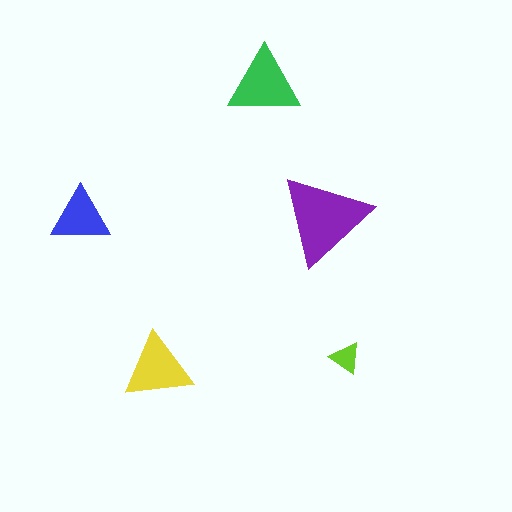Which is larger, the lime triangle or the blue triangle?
The blue one.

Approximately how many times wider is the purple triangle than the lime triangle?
About 3 times wider.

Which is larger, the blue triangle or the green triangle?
The green one.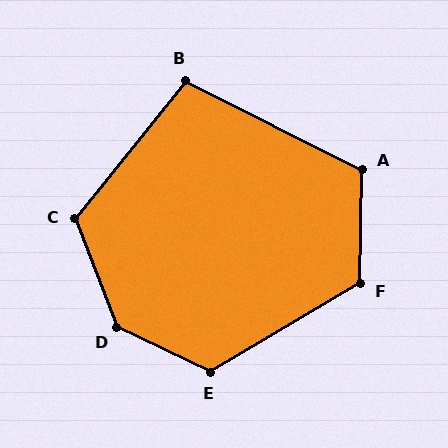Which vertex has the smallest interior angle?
B, at approximately 102 degrees.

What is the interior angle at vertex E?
Approximately 124 degrees (obtuse).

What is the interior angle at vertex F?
Approximately 122 degrees (obtuse).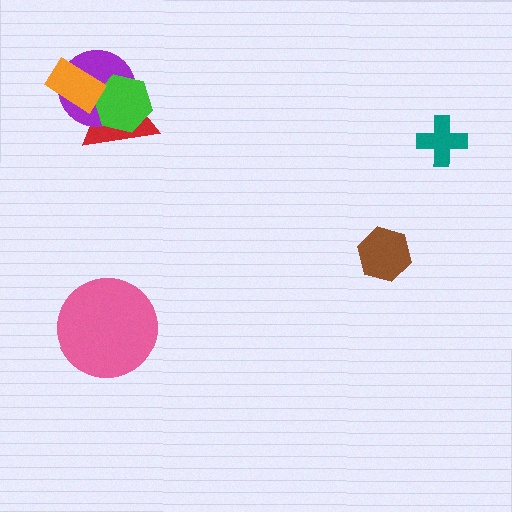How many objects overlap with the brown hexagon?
0 objects overlap with the brown hexagon.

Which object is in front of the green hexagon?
The orange rectangle is in front of the green hexagon.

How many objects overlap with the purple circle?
3 objects overlap with the purple circle.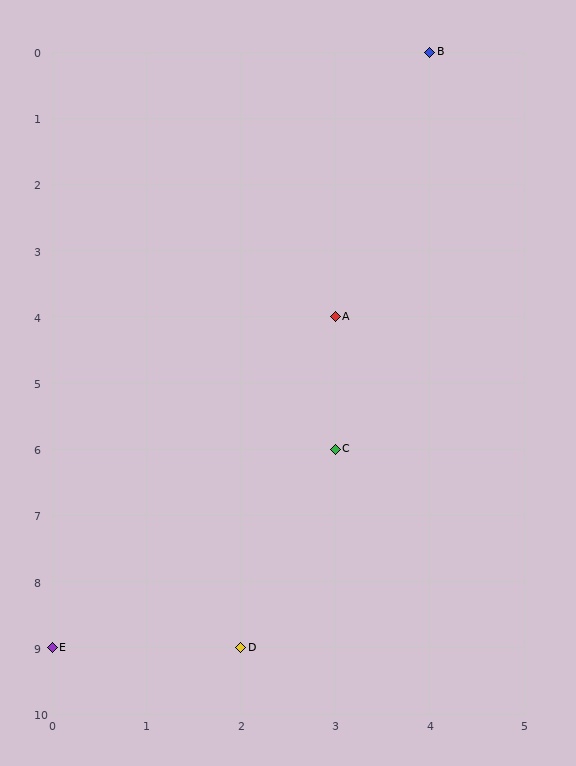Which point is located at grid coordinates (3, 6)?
Point C is at (3, 6).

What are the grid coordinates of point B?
Point B is at grid coordinates (4, 0).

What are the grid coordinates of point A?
Point A is at grid coordinates (3, 4).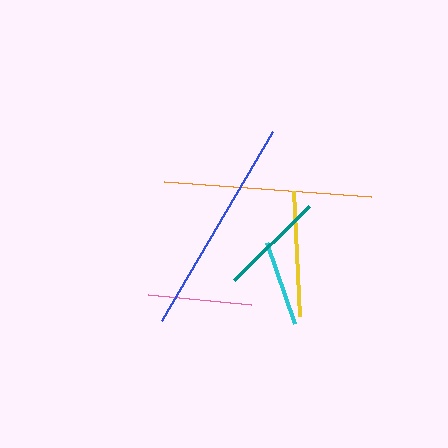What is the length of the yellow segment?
The yellow segment is approximately 125 pixels long.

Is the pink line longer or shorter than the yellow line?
The yellow line is longer than the pink line.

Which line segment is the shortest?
The cyan line is the shortest at approximately 85 pixels.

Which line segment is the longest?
The blue line is the longest at approximately 219 pixels.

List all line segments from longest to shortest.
From longest to shortest: blue, orange, yellow, teal, pink, cyan.